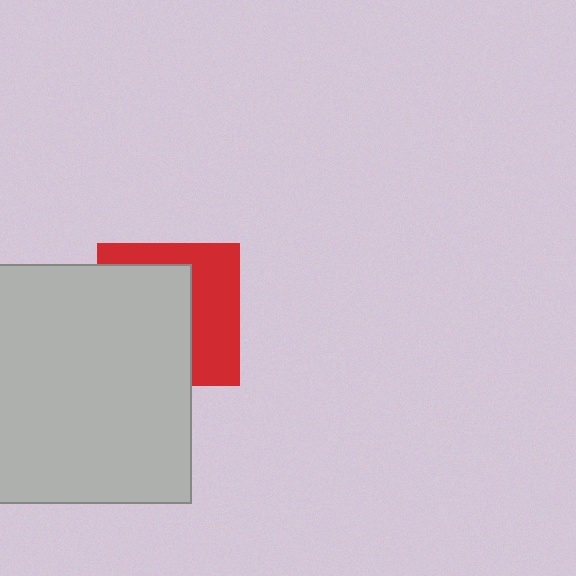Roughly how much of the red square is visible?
A small part of it is visible (roughly 43%).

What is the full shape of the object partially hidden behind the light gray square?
The partially hidden object is a red square.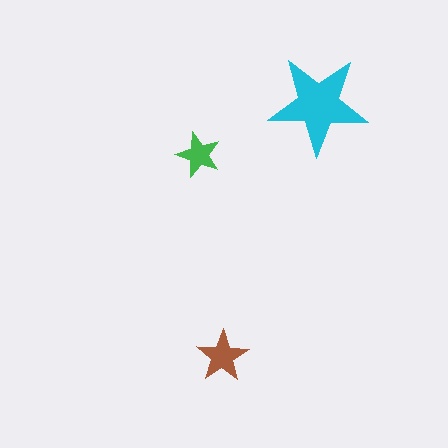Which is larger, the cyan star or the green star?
The cyan one.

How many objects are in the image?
There are 3 objects in the image.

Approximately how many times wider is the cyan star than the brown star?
About 2 times wider.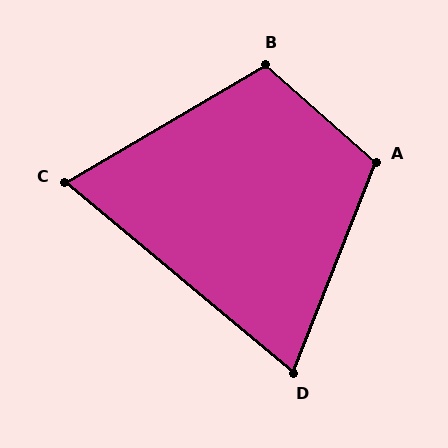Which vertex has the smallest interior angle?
C, at approximately 70 degrees.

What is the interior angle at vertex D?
Approximately 72 degrees (acute).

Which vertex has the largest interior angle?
A, at approximately 110 degrees.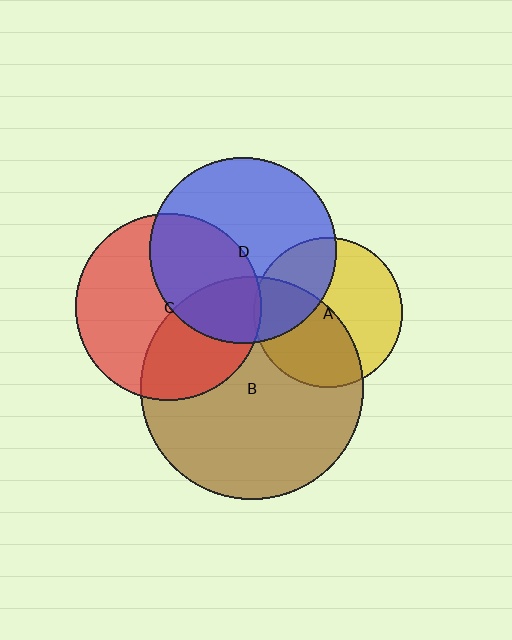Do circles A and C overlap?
Yes.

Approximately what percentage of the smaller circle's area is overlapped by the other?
Approximately 5%.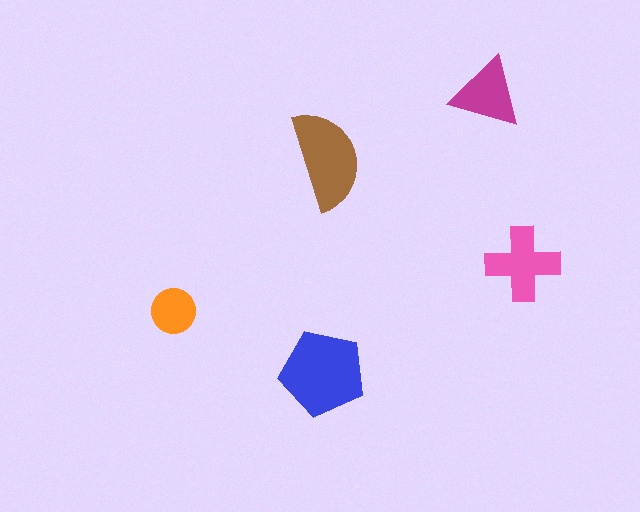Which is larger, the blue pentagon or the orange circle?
The blue pentagon.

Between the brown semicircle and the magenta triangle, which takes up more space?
The brown semicircle.